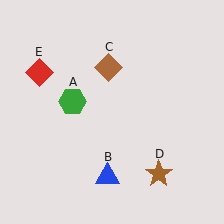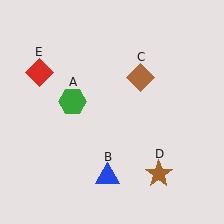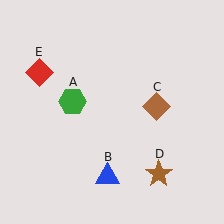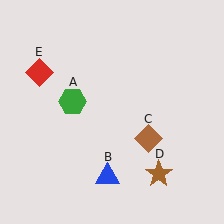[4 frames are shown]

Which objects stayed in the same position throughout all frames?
Green hexagon (object A) and blue triangle (object B) and brown star (object D) and red diamond (object E) remained stationary.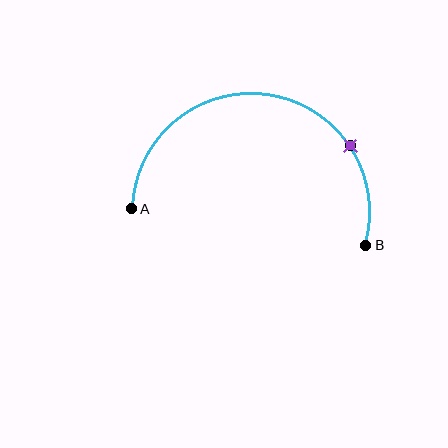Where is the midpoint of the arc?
The arc midpoint is the point on the curve farthest from the straight line joining A and B. It sits above that line.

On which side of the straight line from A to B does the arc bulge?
The arc bulges above the straight line connecting A and B.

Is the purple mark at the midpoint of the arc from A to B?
No. The purple mark lies on the arc but is closer to endpoint B. The arc midpoint would be at the point on the curve equidistant along the arc from both A and B.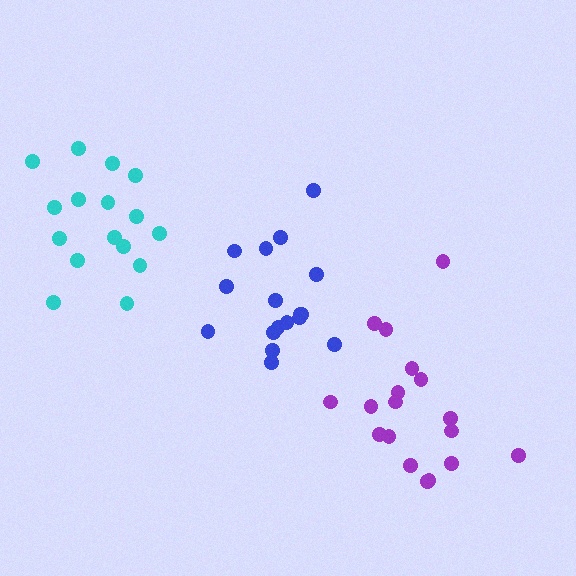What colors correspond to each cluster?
The clusters are colored: blue, purple, cyan.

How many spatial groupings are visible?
There are 3 spatial groupings.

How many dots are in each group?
Group 1: 17 dots, Group 2: 18 dots, Group 3: 16 dots (51 total).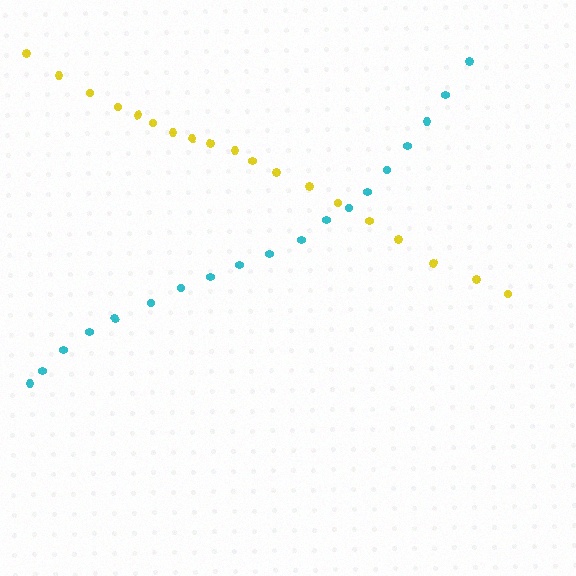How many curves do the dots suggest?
There are 2 distinct paths.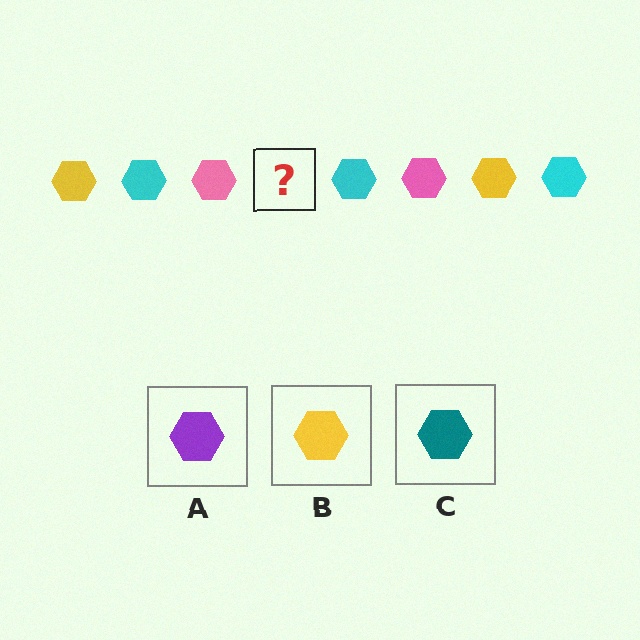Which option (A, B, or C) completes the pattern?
B.